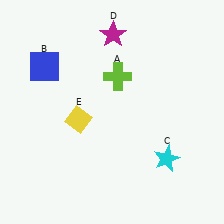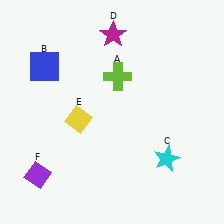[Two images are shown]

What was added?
A purple diamond (F) was added in Image 2.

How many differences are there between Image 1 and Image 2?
There is 1 difference between the two images.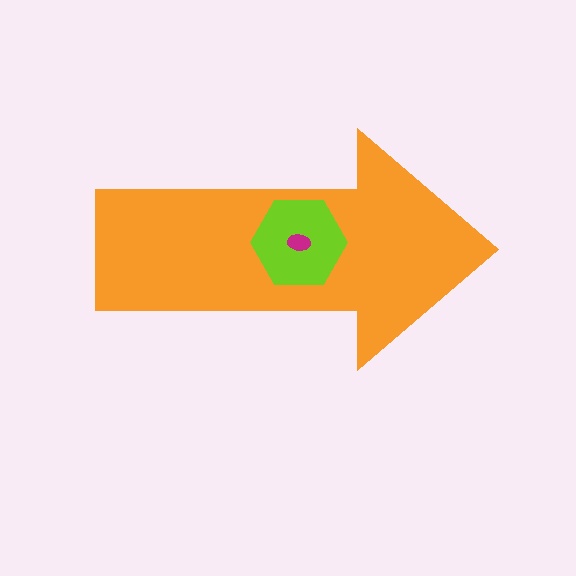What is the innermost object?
The magenta ellipse.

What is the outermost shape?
The orange arrow.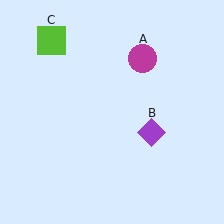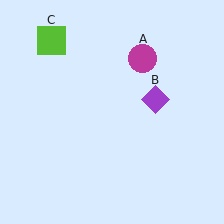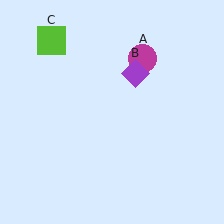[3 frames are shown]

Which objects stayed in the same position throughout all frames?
Magenta circle (object A) and lime square (object C) remained stationary.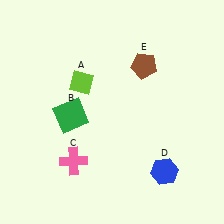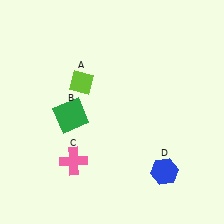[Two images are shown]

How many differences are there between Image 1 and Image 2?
There is 1 difference between the two images.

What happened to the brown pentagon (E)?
The brown pentagon (E) was removed in Image 2. It was in the top-right area of Image 1.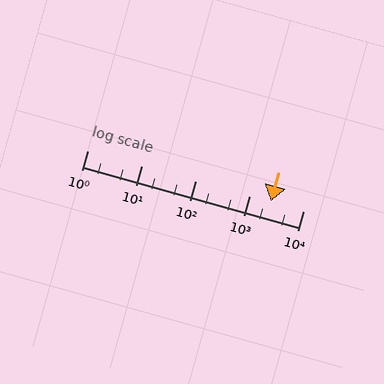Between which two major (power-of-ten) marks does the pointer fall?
The pointer is between 1000 and 10000.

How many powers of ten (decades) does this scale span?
The scale spans 4 decades, from 1 to 10000.